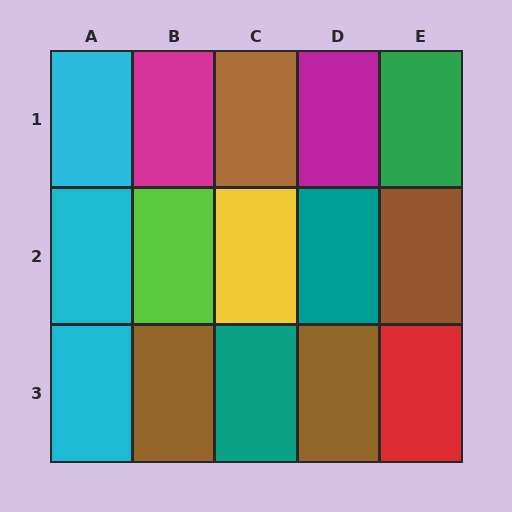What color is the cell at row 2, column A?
Cyan.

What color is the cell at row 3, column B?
Brown.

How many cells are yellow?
1 cell is yellow.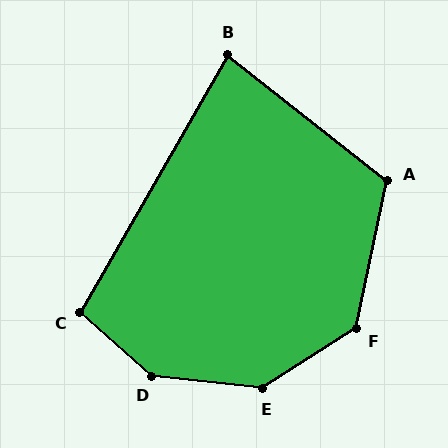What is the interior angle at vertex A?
Approximately 117 degrees (obtuse).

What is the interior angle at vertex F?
Approximately 134 degrees (obtuse).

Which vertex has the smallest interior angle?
B, at approximately 82 degrees.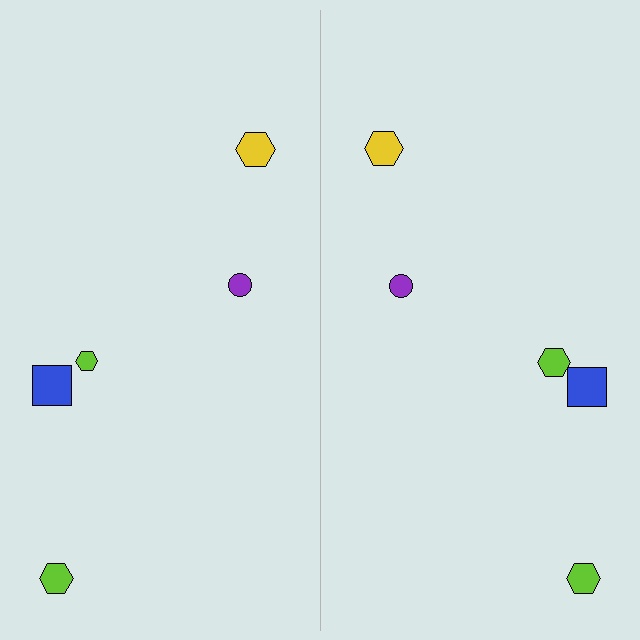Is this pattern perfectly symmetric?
No, the pattern is not perfectly symmetric. The lime hexagon on the right side has a different size than its mirror counterpart.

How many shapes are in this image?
There are 10 shapes in this image.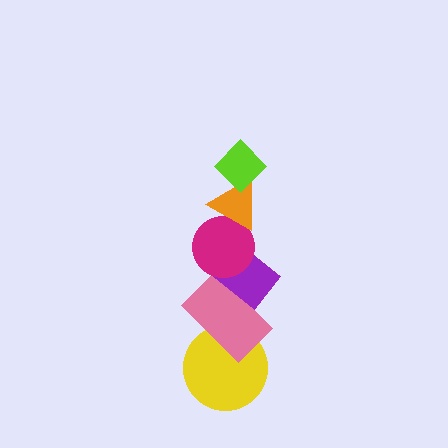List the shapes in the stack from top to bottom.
From top to bottom: the lime diamond, the orange triangle, the magenta circle, the purple rectangle, the pink rectangle, the yellow circle.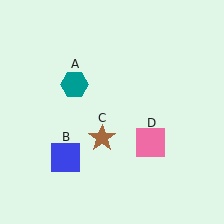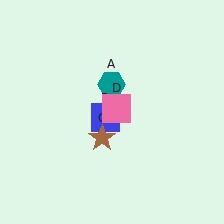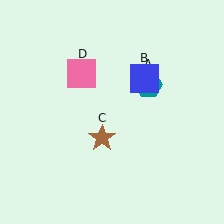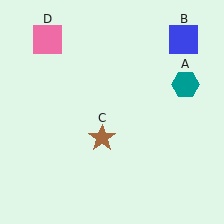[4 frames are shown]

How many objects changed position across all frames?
3 objects changed position: teal hexagon (object A), blue square (object B), pink square (object D).